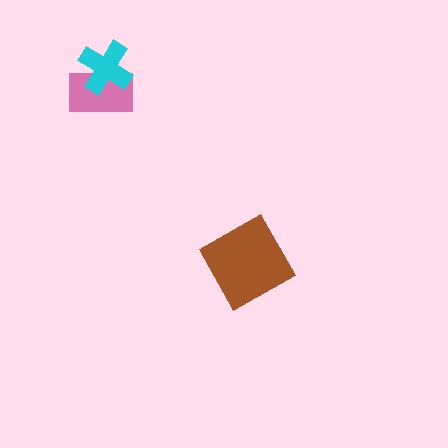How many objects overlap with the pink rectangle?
1 object overlaps with the pink rectangle.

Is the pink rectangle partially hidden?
Yes, it is partially covered by another shape.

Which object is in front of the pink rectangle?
The cyan cross is in front of the pink rectangle.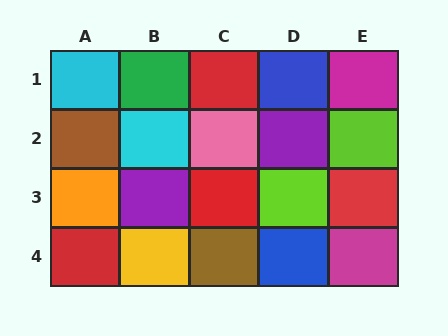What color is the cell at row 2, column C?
Pink.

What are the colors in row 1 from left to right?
Cyan, green, red, blue, magenta.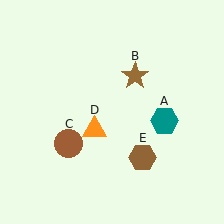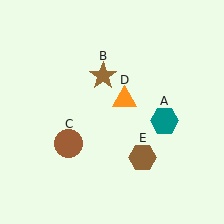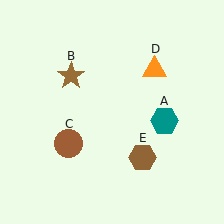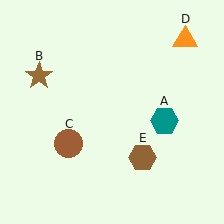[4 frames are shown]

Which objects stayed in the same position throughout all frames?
Teal hexagon (object A) and brown circle (object C) and brown hexagon (object E) remained stationary.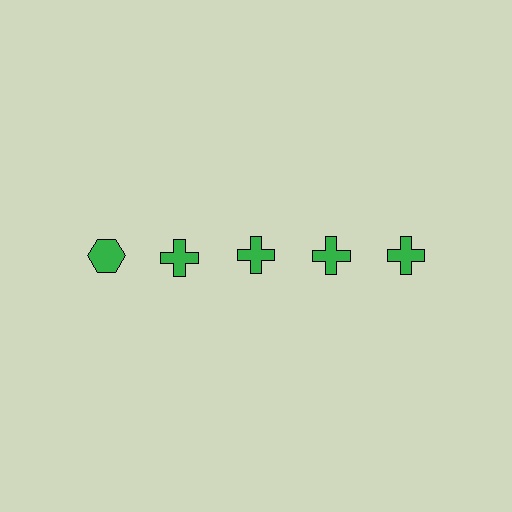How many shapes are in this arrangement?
There are 5 shapes arranged in a grid pattern.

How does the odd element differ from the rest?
It has a different shape: hexagon instead of cross.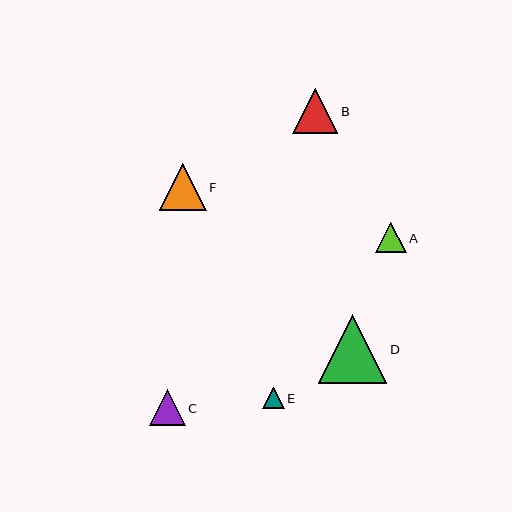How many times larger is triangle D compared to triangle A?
Triangle D is approximately 2.2 times the size of triangle A.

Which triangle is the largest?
Triangle D is the largest with a size of approximately 69 pixels.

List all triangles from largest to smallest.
From largest to smallest: D, F, B, C, A, E.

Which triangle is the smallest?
Triangle E is the smallest with a size of approximately 22 pixels.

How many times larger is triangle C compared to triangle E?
Triangle C is approximately 1.6 times the size of triangle E.